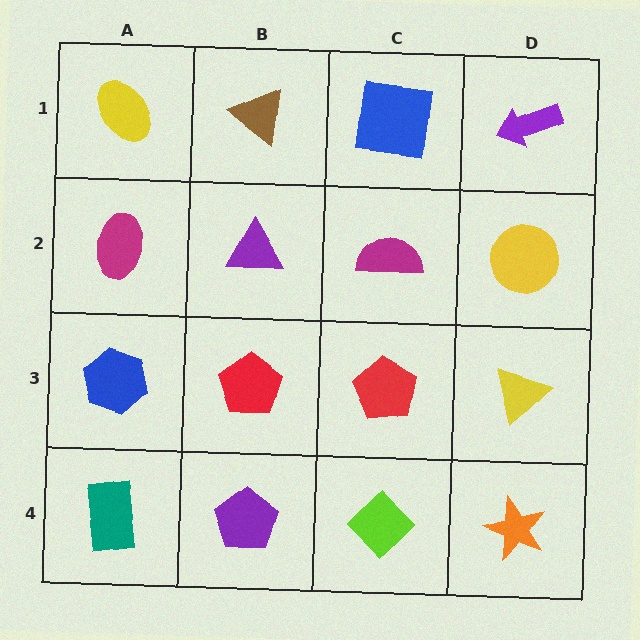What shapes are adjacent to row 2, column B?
A brown triangle (row 1, column B), a red pentagon (row 3, column B), a magenta ellipse (row 2, column A), a magenta semicircle (row 2, column C).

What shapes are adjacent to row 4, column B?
A red pentagon (row 3, column B), a teal rectangle (row 4, column A), a lime diamond (row 4, column C).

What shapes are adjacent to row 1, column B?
A purple triangle (row 2, column B), a yellow ellipse (row 1, column A), a blue square (row 1, column C).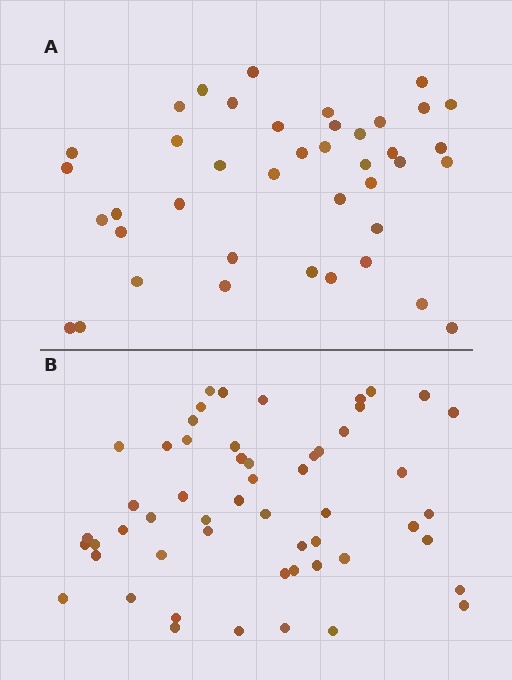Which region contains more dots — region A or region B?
Region B (the bottom region) has more dots.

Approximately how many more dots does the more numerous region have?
Region B has approximately 15 more dots than region A.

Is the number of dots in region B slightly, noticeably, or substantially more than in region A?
Region B has noticeably more, but not dramatically so. The ratio is roughly 1.3 to 1.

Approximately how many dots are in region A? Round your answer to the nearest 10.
About 40 dots. (The exact count is 41, which rounds to 40.)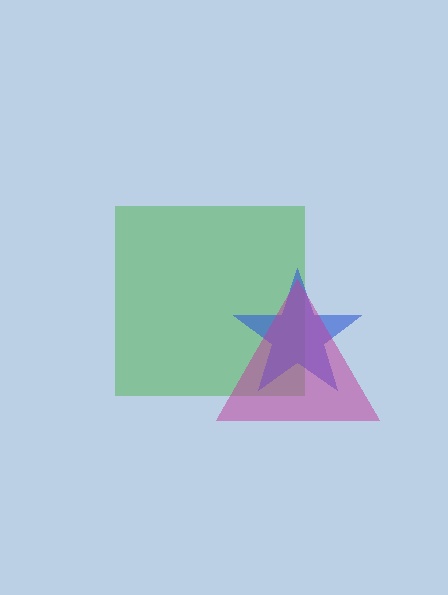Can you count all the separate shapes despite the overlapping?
Yes, there are 3 separate shapes.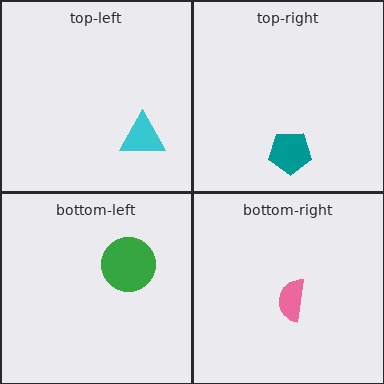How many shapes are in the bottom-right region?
1.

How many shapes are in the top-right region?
1.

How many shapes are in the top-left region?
1.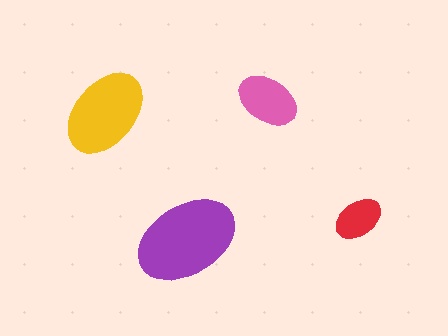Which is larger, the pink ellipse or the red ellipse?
The pink one.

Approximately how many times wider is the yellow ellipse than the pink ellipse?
About 1.5 times wider.